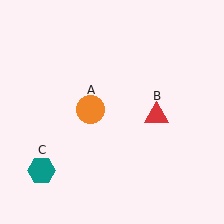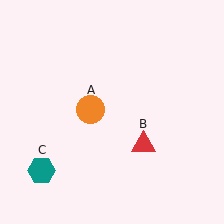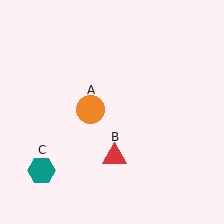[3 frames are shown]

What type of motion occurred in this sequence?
The red triangle (object B) rotated clockwise around the center of the scene.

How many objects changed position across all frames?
1 object changed position: red triangle (object B).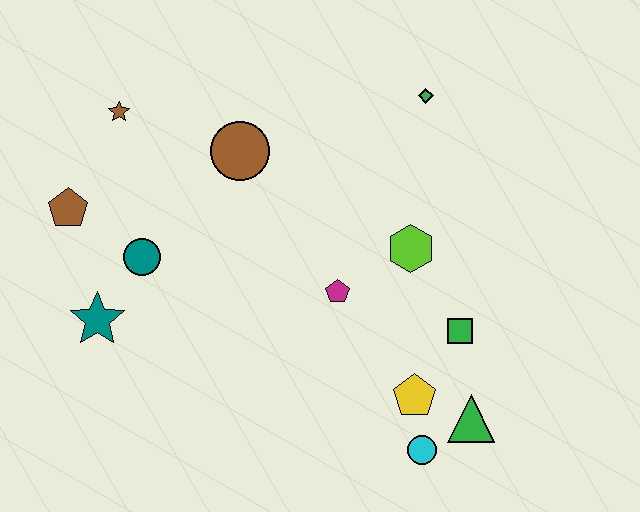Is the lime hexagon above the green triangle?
Yes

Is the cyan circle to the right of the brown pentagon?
Yes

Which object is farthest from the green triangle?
The brown star is farthest from the green triangle.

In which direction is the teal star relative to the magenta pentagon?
The teal star is to the left of the magenta pentagon.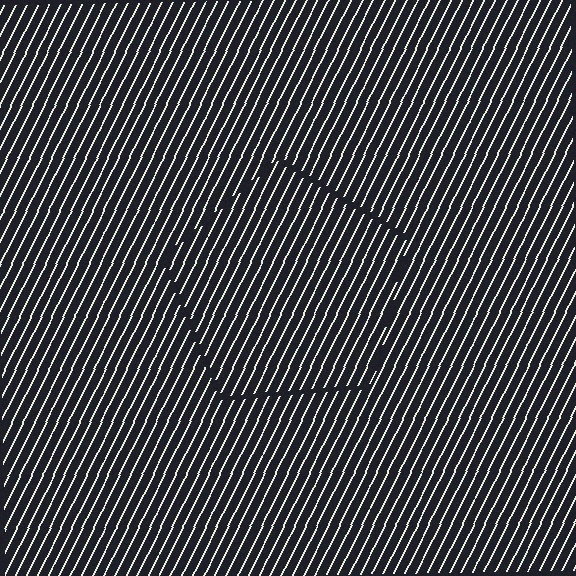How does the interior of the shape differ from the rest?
The interior of the shape contains the same grating, shifted by half a period — the contour is defined by the phase discontinuity where line-ends from the inner and outer gratings abut.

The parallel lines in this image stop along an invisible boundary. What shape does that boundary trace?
An illusory pentagon. The interior of the shape contains the same grating, shifted by half a period — the contour is defined by the phase discontinuity where line-ends from the inner and outer gratings abut.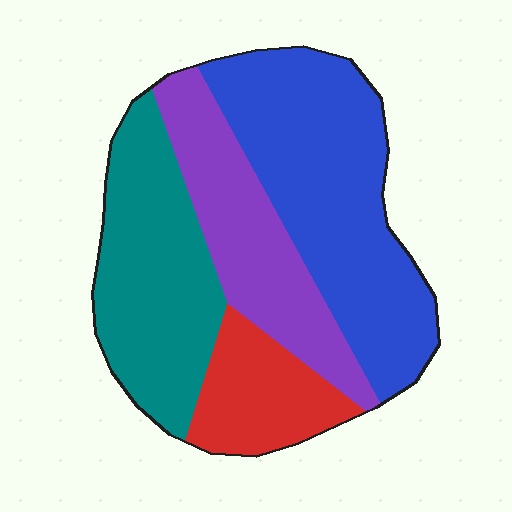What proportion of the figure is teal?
Teal takes up about one quarter (1/4) of the figure.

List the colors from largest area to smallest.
From largest to smallest: blue, teal, purple, red.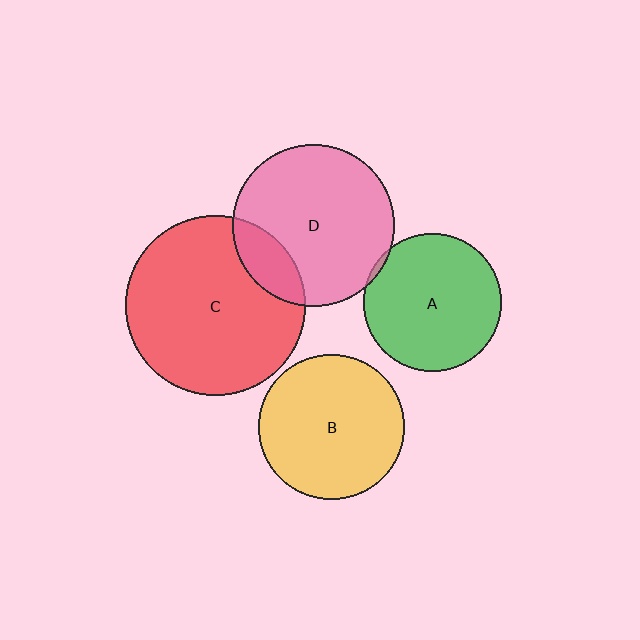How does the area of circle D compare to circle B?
Approximately 1.3 times.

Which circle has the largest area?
Circle C (red).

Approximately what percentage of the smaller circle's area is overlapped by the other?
Approximately 5%.